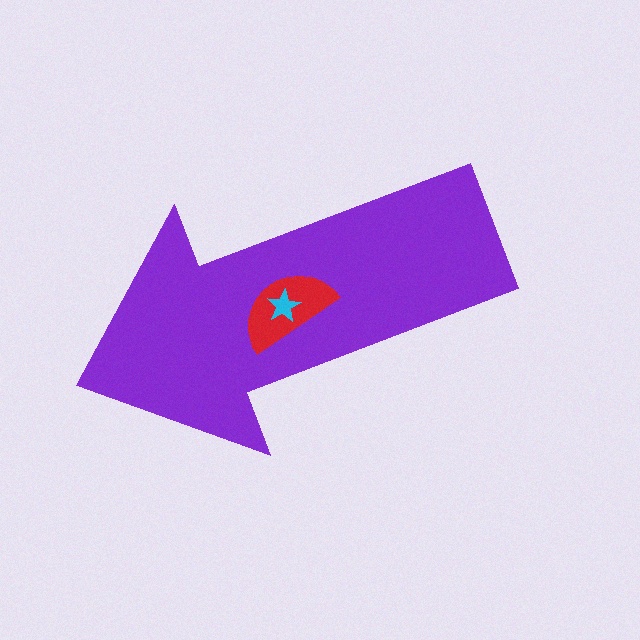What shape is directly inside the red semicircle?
The cyan star.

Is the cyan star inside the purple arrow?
Yes.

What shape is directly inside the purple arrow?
The red semicircle.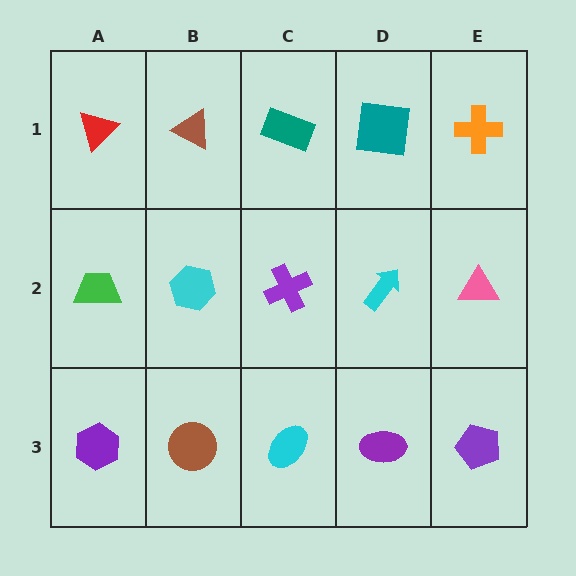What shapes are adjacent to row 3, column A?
A green trapezoid (row 2, column A), a brown circle (row 3, column B).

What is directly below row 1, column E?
A pink triangle.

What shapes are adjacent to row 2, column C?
A teal rectangle (row 1, column C), a cyan ellipse (row 3, column C), a cyan hexagon (row 2, column B), a cyan arrow (row 2, column D).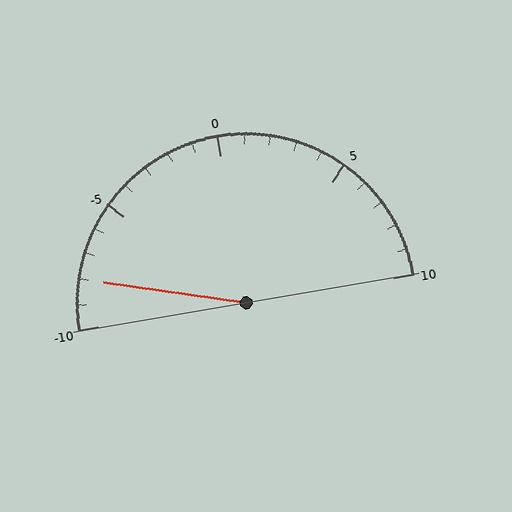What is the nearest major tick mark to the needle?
The nearest major tick mark is -10.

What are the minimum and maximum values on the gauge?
The gauge ranges from -10 to 10.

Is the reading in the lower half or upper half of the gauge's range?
The reading is in the lower half of the range (-10 to 10).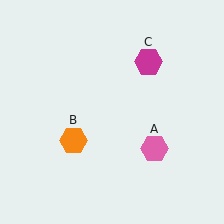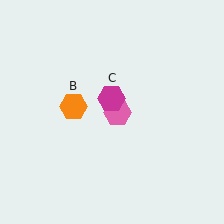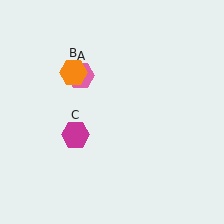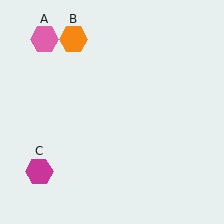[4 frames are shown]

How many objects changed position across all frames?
3 objects changed position: pink hexagon (object A), orange hexagon (object B), magenta hexagon (object C).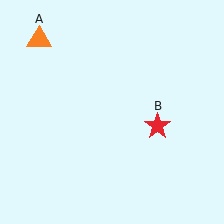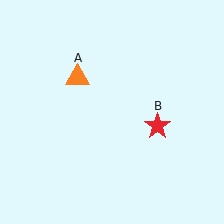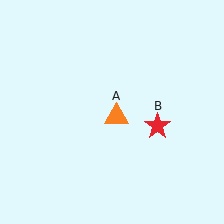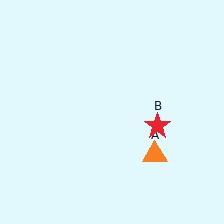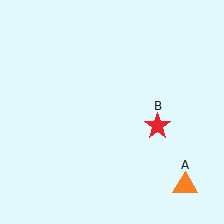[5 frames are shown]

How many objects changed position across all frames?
1 object changed position: orange triangle (object A).